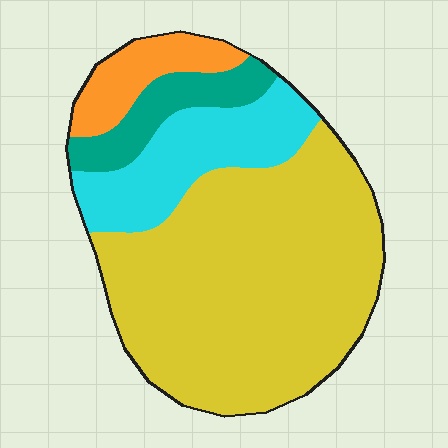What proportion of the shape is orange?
Orange covers 9% of the shape.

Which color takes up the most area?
Yellow, at roughly 65%.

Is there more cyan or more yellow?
Yellow.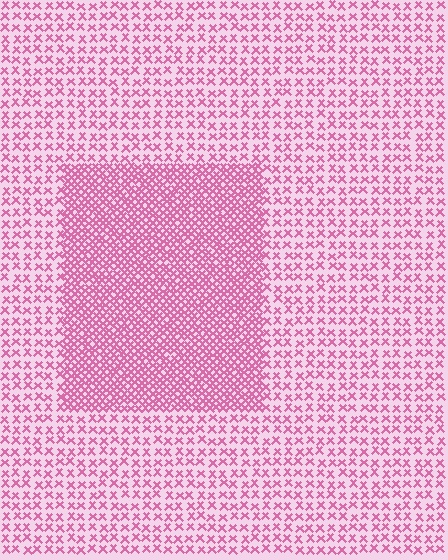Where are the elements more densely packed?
The elements are more densely packed inside the rectangle boundary.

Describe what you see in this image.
The image contains small pink elements arranged at two different densities. A rectangle-shaped region is visible where the elements are more densely packed than the surrounding area.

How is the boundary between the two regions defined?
The boundary is defined by a change in element density (approximately 2.3x ratio). All elements are the same color, size, and shape.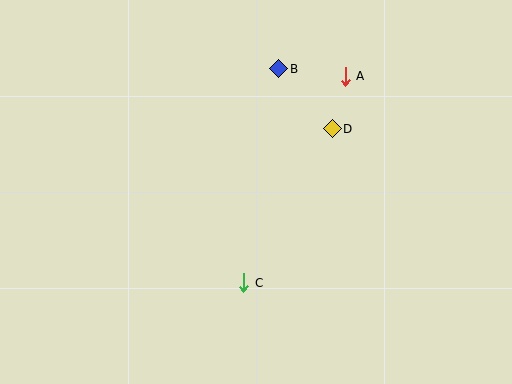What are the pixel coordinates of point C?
Point C is at (244, 283).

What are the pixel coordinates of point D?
Point D is at (332, 129).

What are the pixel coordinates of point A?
Point A is at (345, 76).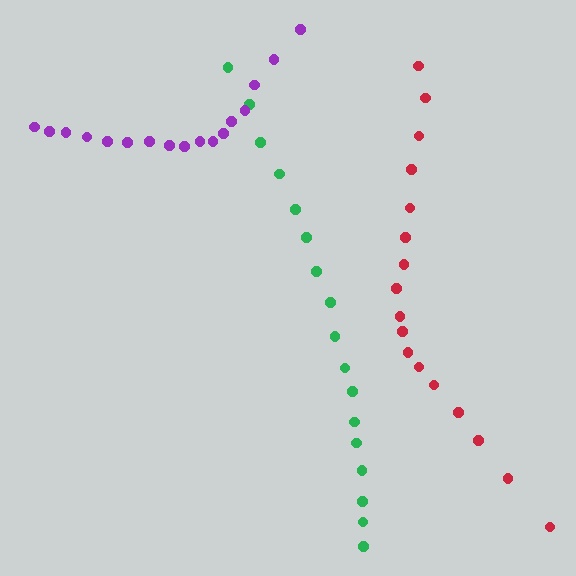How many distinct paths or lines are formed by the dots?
There are 3 distinct paths.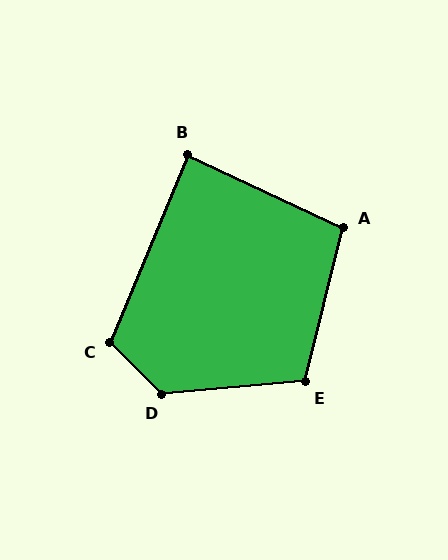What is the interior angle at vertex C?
Approximately 112 degrees (obtuse).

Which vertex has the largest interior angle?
D, at approximately 130 degrees.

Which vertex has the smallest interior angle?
B, at approximately 88 degrees.